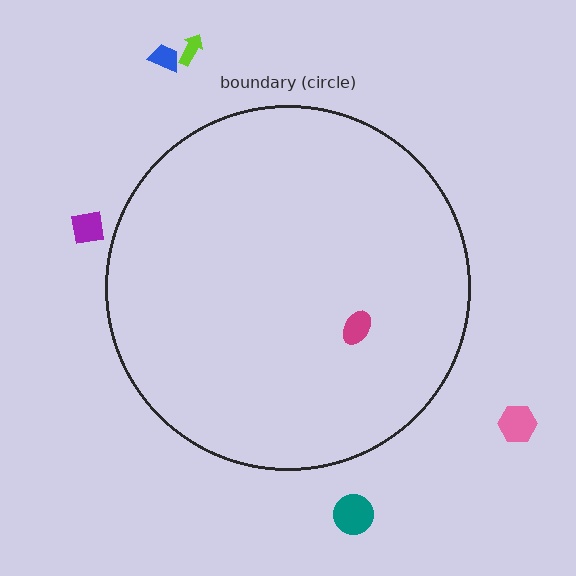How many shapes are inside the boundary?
1 inside, 5 outside.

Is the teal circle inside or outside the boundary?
Outside.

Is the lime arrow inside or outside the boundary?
Outside.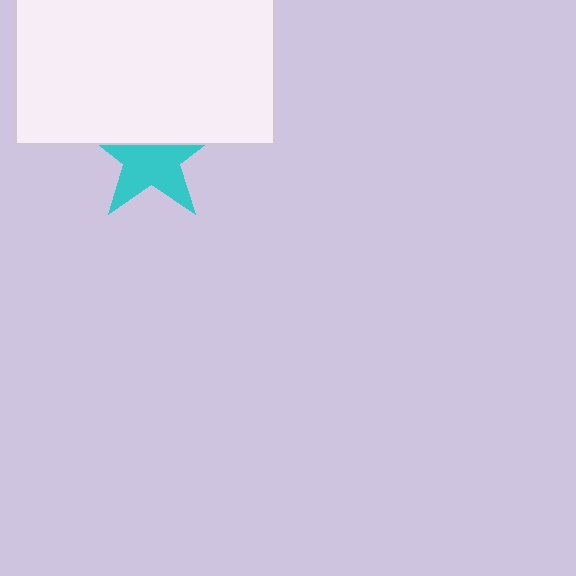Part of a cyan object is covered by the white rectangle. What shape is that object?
It is a star.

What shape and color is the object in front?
The object in front is a white rectangle.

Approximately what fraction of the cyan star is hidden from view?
Roughly 41% of the cyan star is hidden behind the white rectangle.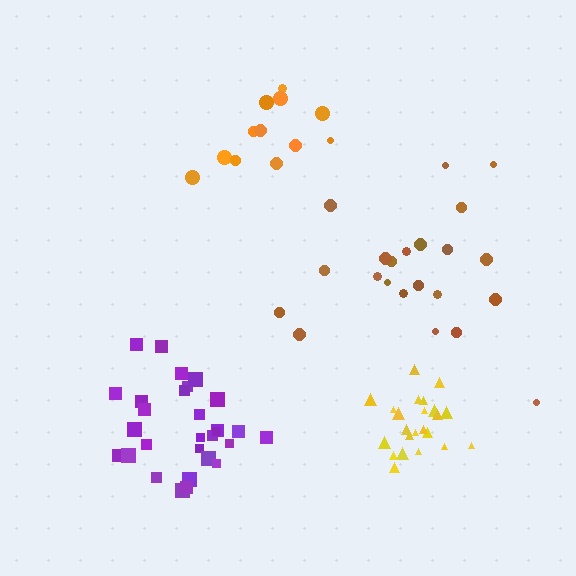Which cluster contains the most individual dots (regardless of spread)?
Purple (29).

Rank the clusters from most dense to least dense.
yellow, purple, orange, brown.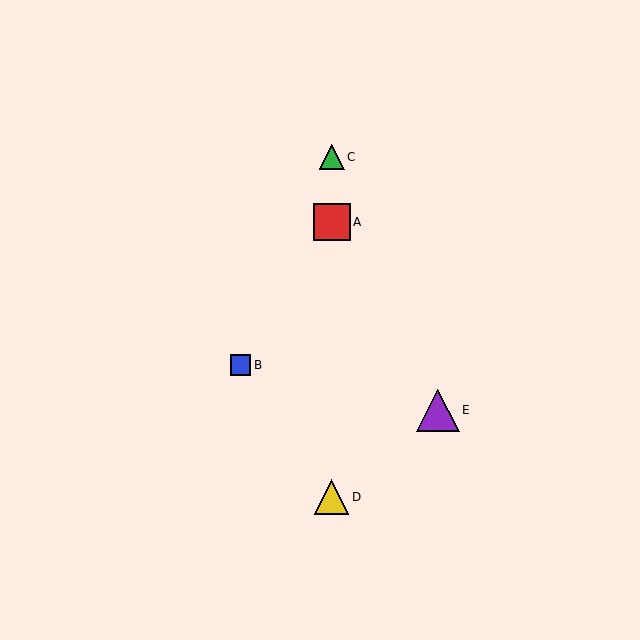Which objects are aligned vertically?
Objects A, C, D are aligned vertically.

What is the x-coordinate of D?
Object D is at x≈332.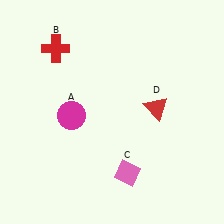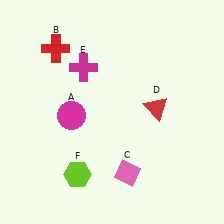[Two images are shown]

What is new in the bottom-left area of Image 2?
A lime hexagon (F) was added in the bottom-left area of Image 2.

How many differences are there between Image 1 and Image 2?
There are 2 differences between the two images.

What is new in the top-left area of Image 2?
A magenta cross (E) was added in the top-left area of Image 2.